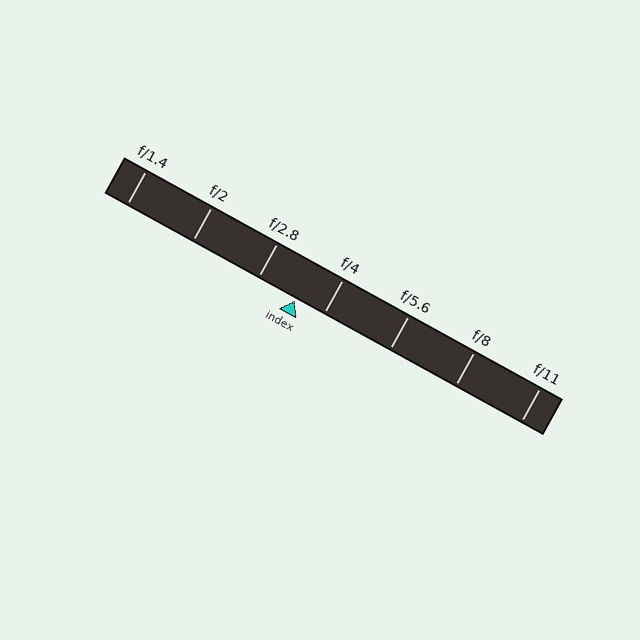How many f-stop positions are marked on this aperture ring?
There are 7 f-stop positions marked.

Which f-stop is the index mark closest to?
The index mark is closest to f/4.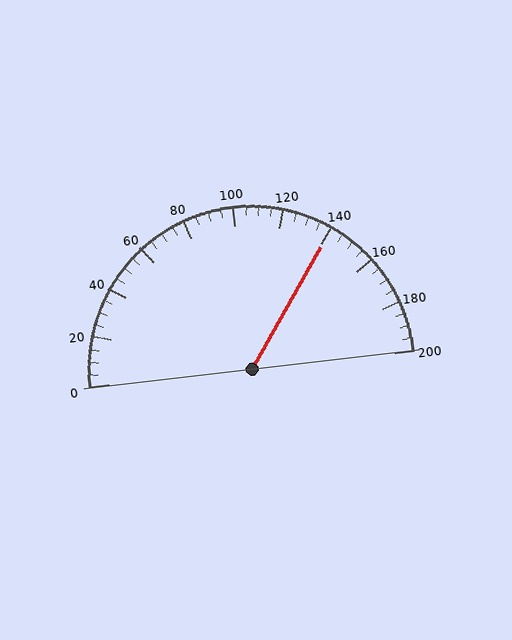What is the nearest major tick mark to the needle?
The nearest major tick mark is 140.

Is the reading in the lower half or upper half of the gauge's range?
The reading is in the upper half of the range (0 to 200).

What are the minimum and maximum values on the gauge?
The gauge ranges from 0 to 200.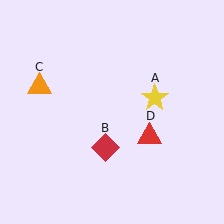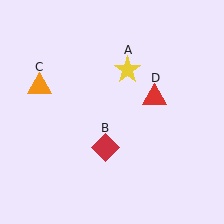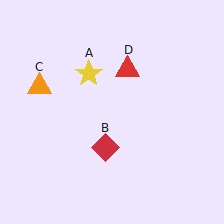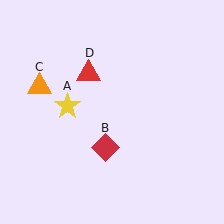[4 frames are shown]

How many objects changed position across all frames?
2 objects changed position: yellow star (object A), red triangle (object D).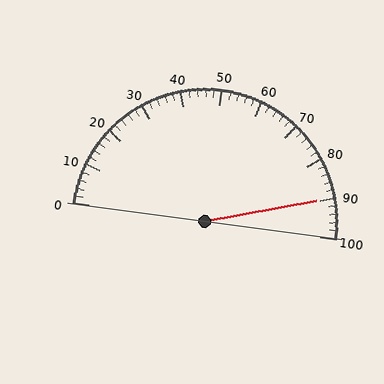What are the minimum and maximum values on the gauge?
The gauge ranges from 0 to 100.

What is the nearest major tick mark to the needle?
The nearest major tick mark is 90.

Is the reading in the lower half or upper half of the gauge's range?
The reading is in the upper half of the range (0 to 100).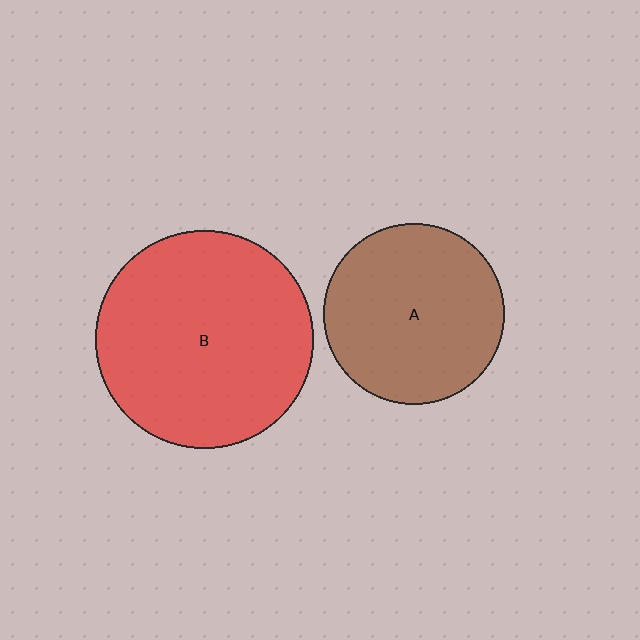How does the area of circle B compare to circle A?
Approximately 1.4 times.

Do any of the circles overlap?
No, none of the circles overlap.